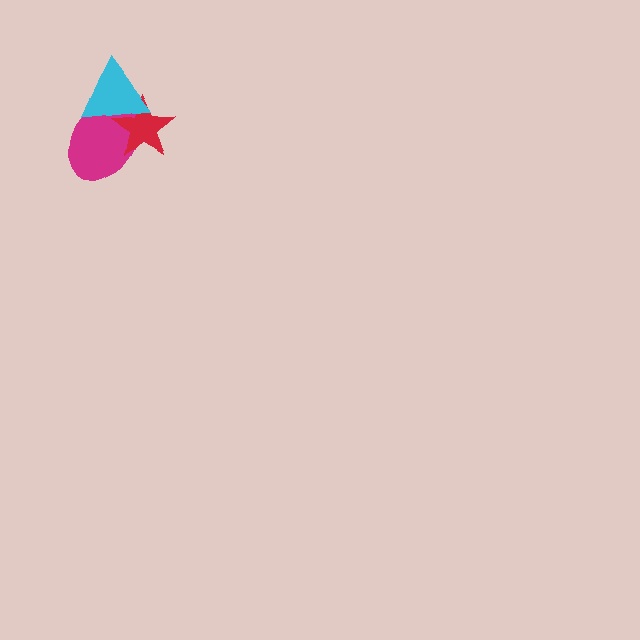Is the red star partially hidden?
Yes, it is partially covered by another shape.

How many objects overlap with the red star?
2 objects overlap with the red star.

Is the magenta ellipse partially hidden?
Yes, it is partially covered by another shape.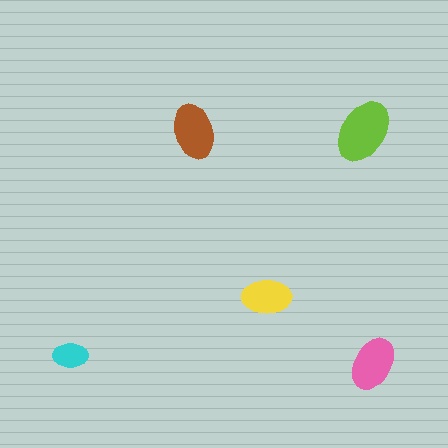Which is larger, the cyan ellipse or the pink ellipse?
The pink one.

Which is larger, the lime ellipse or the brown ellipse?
The lime one.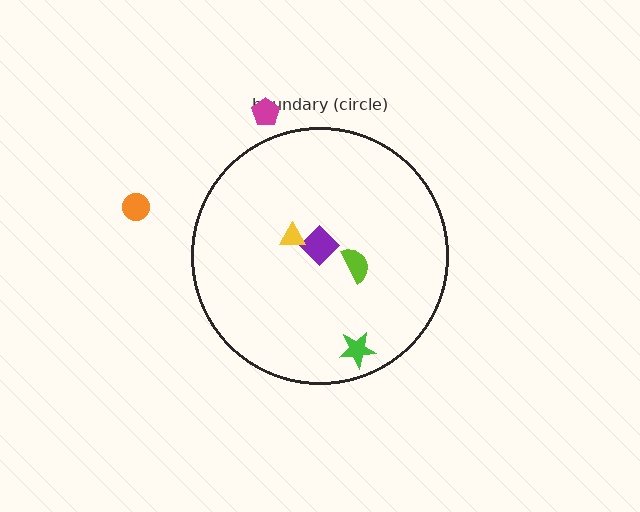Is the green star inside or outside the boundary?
Inside.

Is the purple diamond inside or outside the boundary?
Inside.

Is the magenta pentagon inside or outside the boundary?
Outside.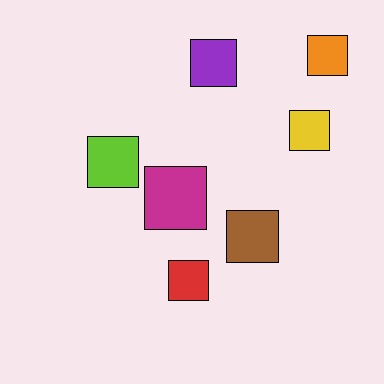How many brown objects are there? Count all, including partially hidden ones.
There is 1 brown object.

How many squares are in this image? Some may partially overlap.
There are 7 squares.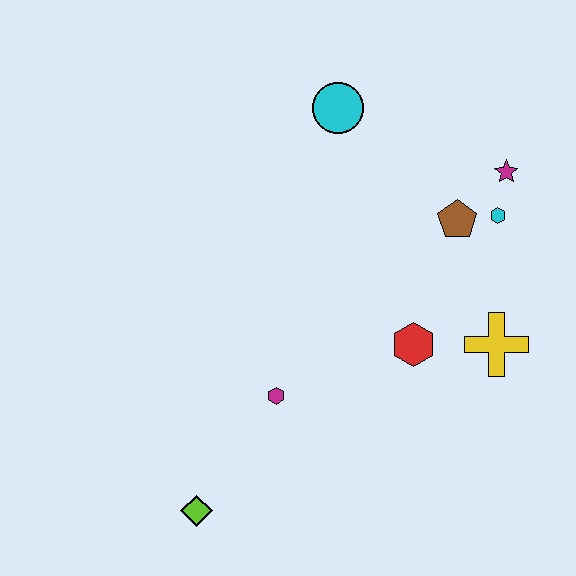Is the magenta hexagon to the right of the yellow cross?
No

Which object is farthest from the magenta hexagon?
The magenta star is farthest from the magenta hexagon.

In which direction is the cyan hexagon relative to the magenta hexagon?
The cyan hexagon is to the right of the magenta hexagon.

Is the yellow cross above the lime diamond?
Yes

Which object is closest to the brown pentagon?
The cyan hexagon is closest to the brown pentagon.